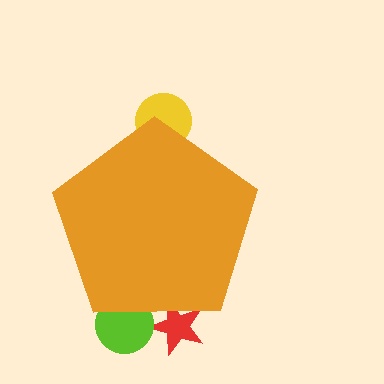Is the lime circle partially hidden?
Yes, the lime circle is partially hidden behind the orange pentagon.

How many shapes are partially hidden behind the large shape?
3 shapes are partially hidden.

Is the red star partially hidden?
Yes, the red star is partially hidden behind the orange pentagon.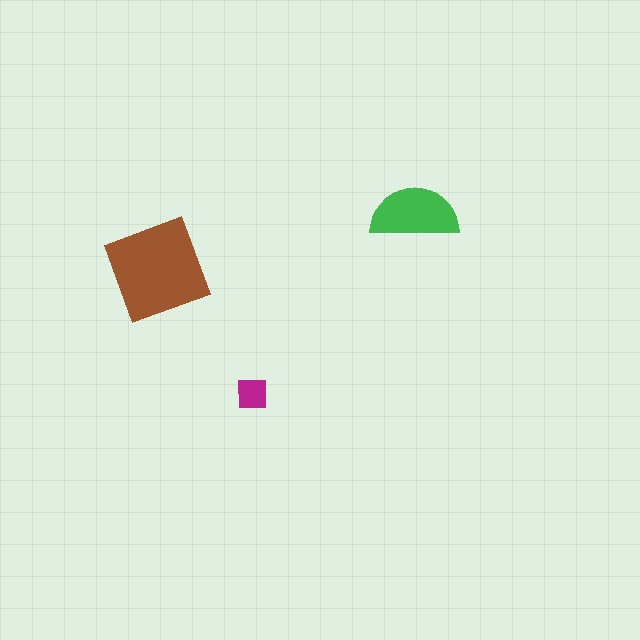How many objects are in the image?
There are 3 objects in the image.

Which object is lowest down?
The magenta square is bottommost.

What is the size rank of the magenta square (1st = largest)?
3rd.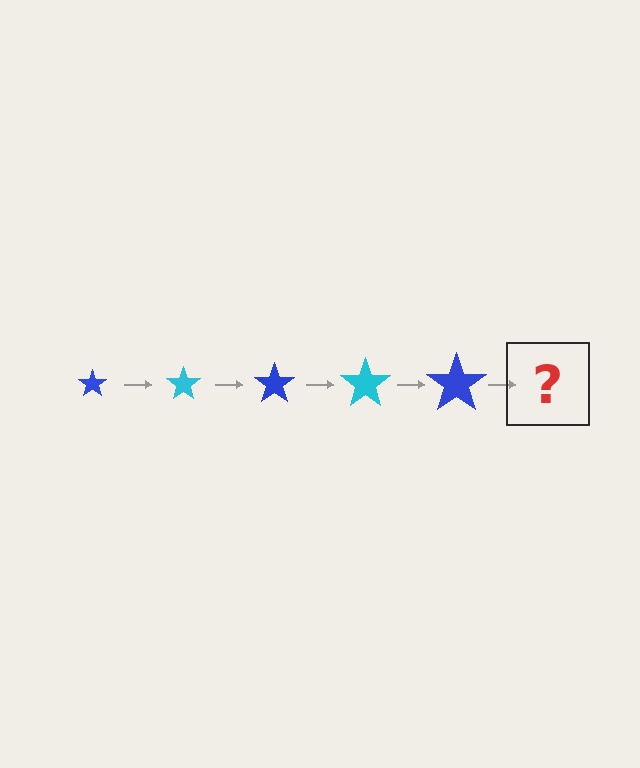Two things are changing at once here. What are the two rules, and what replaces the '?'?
The two rules are that the star grows larger each step and the color cycles through blue and cyan. The '?' should be a cyan star, larger than the previous one.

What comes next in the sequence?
The next element should be a cyan star, larger than the previous one.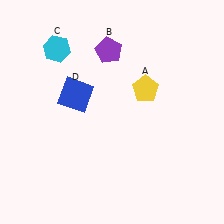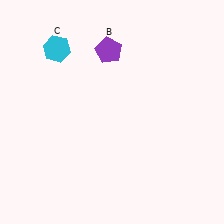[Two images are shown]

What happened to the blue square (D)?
The blue square (D) was removed in Image 2. It was in the top-left area of Image 1.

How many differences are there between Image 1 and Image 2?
There are 2 differences between the two images.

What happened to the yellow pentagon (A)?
The yellow pentagon (A) was removed in Image 2. It was in the top-right area of Image 1.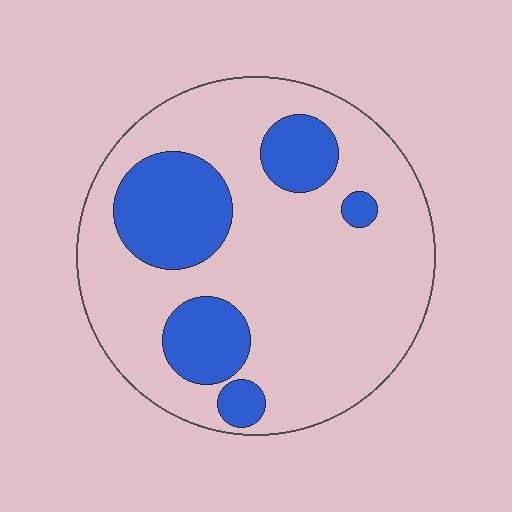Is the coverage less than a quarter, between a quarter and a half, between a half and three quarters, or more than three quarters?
Less than a quarter.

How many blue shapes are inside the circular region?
5.